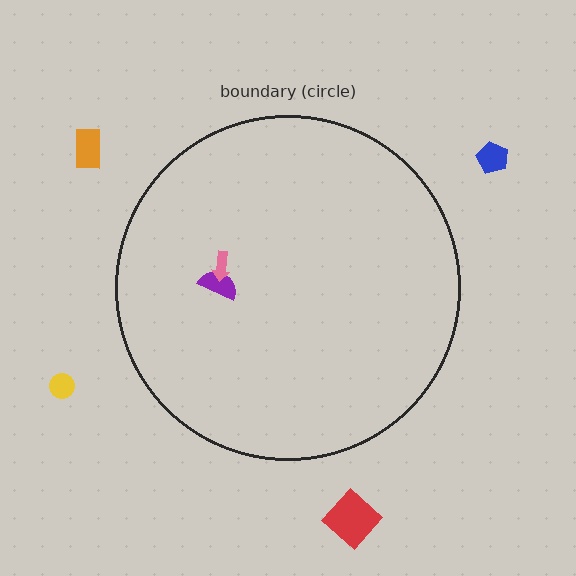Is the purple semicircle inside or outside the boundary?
Inside.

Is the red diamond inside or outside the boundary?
Outside.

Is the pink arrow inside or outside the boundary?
Inside.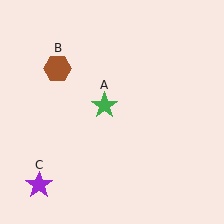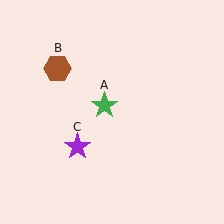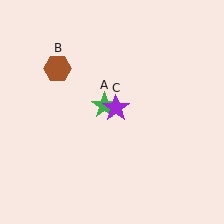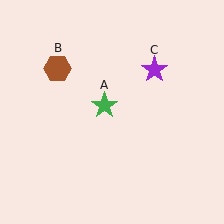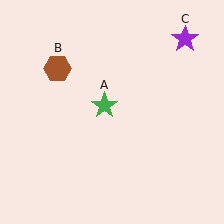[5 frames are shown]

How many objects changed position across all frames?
1 object changed position: purple star (object C).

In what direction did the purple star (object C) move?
The purple star (object C) moved up and to the right.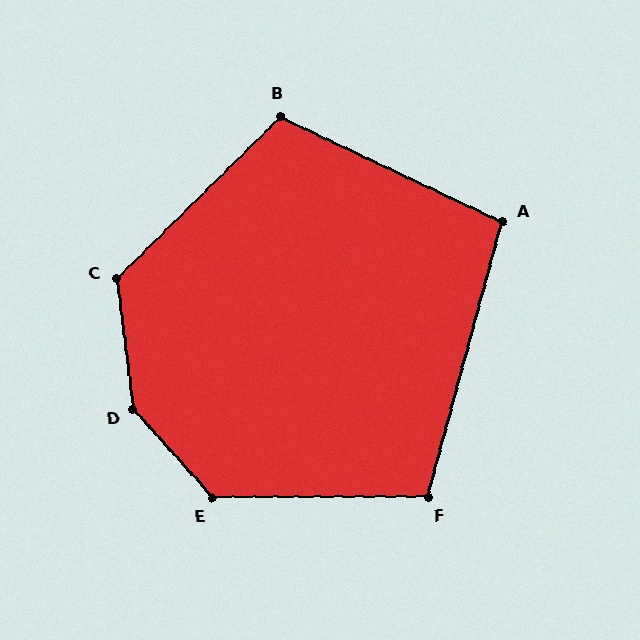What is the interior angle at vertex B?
Approximately 110 degrees (obtuse).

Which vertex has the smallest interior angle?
A, at approximately 100 degrees.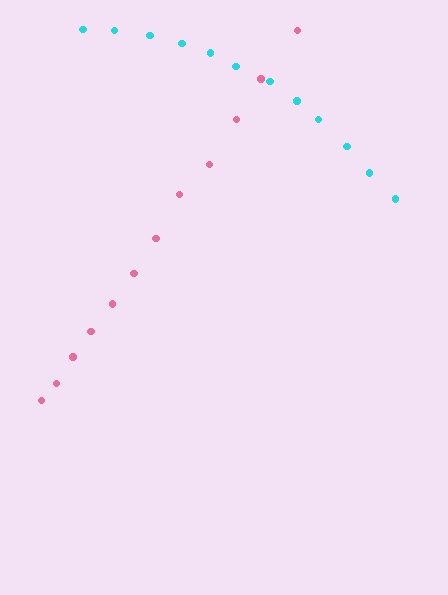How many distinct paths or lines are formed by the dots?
There are 2 distinct paths.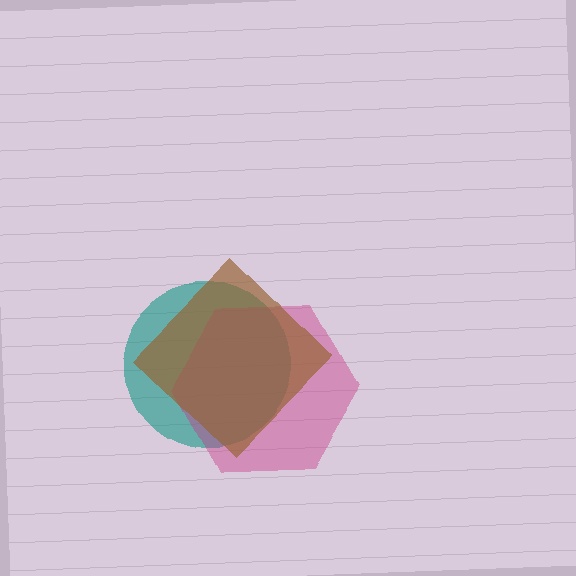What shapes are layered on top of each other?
The layered shapes are: a teal circle, a magenta hexagon, a brown diamond.